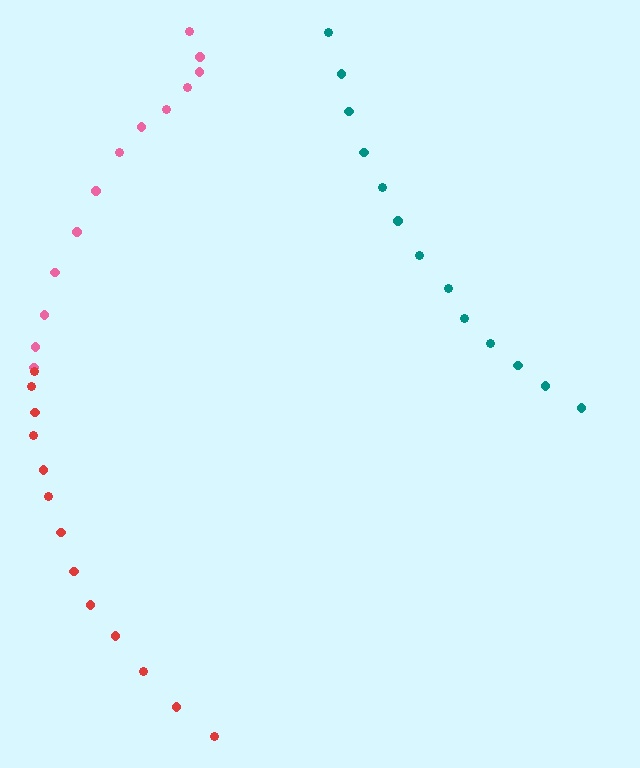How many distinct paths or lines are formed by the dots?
There are 3 distinct paths.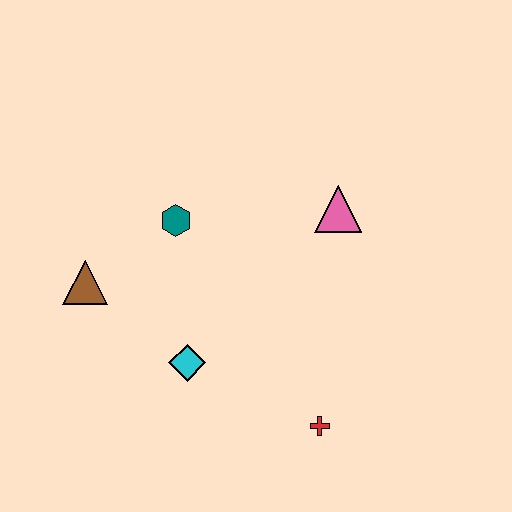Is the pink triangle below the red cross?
No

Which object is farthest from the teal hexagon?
The red cross is farthest from the teal hexagon.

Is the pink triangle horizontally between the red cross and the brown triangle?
No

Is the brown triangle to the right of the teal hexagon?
No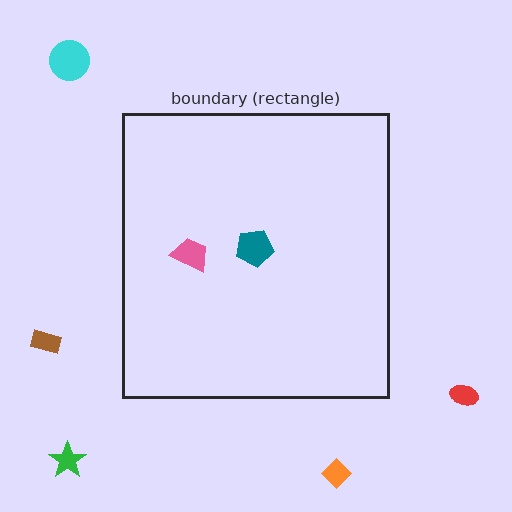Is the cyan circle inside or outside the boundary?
Outside.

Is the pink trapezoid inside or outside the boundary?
Inside.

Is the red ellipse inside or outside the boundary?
Outside.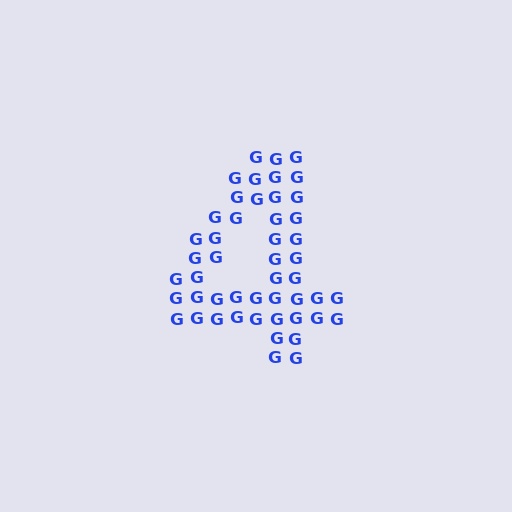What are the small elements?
The small elements are letter G's.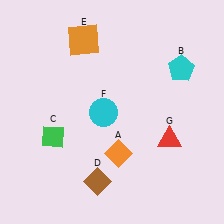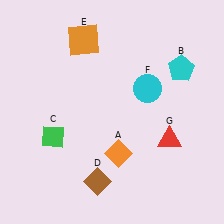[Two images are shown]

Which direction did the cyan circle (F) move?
The cyan circle (F) moved right.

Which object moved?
The cyan circle (F) moved right.